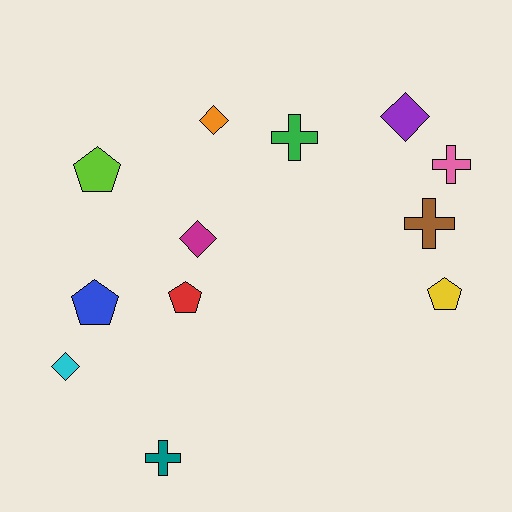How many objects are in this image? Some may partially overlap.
There are 12 objects.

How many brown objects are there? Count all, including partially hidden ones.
There is 1 brown object.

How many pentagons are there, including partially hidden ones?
There are 4 pentagons.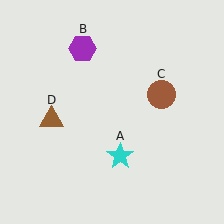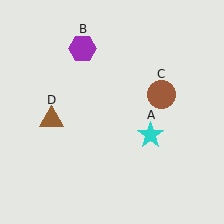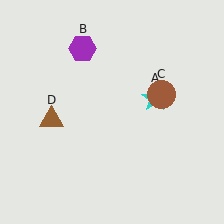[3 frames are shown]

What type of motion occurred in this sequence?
The cyan star (object A) rotated counterclockwise around the center of the scene.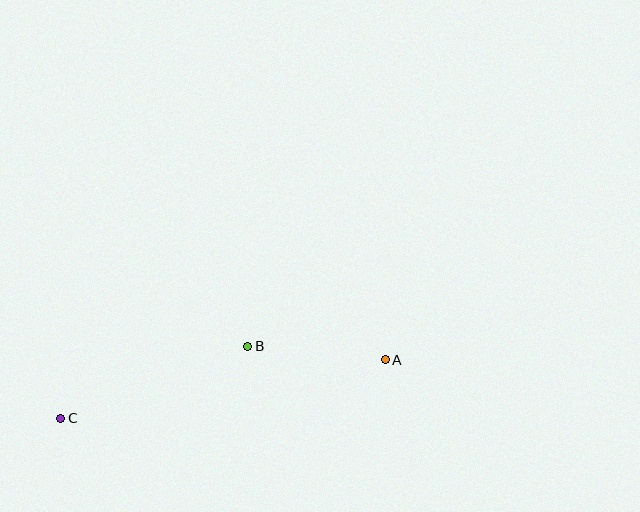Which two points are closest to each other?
Points A and B are closest to each other.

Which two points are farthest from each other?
Points A and C are farthest from each other.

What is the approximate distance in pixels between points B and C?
The distance between B and C is approximately 200 pixels.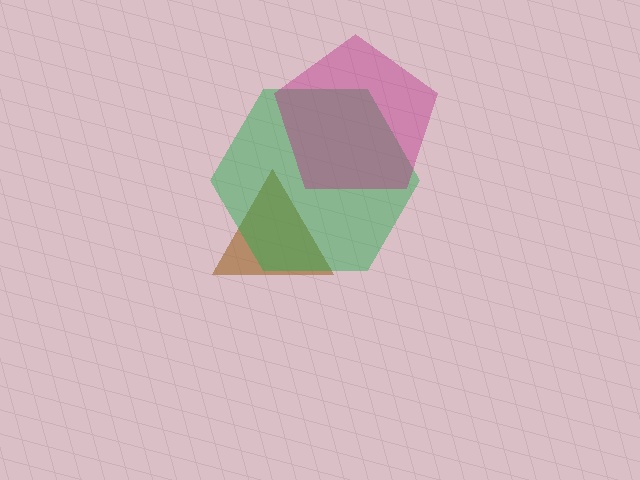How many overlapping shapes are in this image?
There are 3 overlapping shapes in the image.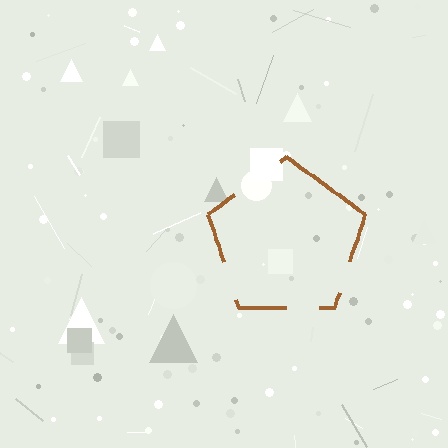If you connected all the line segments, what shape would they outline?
They would outline a pentagon.